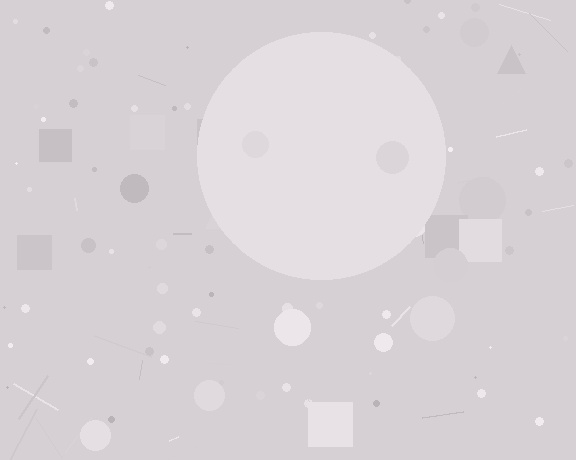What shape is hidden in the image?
A circle is hidden in the image.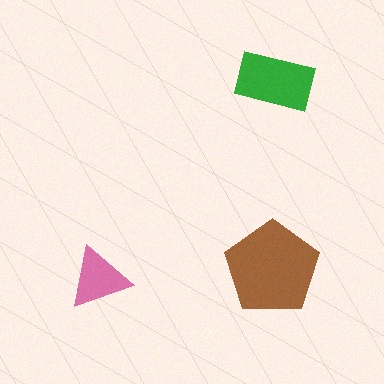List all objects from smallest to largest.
The pink triangle, the green rectangle, the brown pentagon.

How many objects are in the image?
There are 3 objects in the image.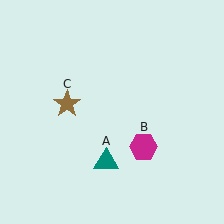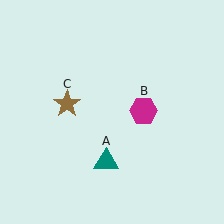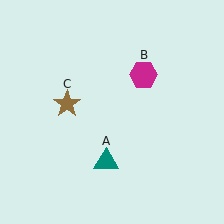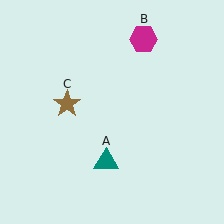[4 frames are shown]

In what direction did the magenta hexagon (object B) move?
The magenta hexagon (object B) moved up.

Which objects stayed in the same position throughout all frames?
Teal triangle (object A) and brown star (object C) remained stationary.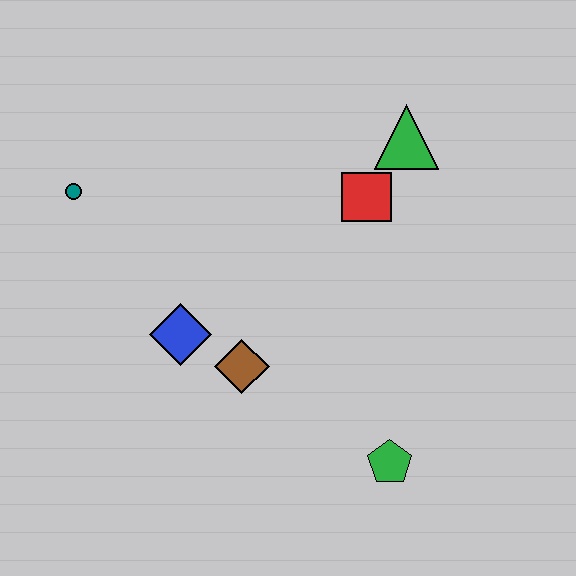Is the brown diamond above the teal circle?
No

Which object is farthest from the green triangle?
The teal circle is farthest from the green triangle.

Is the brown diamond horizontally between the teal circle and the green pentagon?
Yes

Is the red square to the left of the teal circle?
No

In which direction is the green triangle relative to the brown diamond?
The green triangle is above the brown diamond.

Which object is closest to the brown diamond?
The blue diamond is closest to the brown diamond.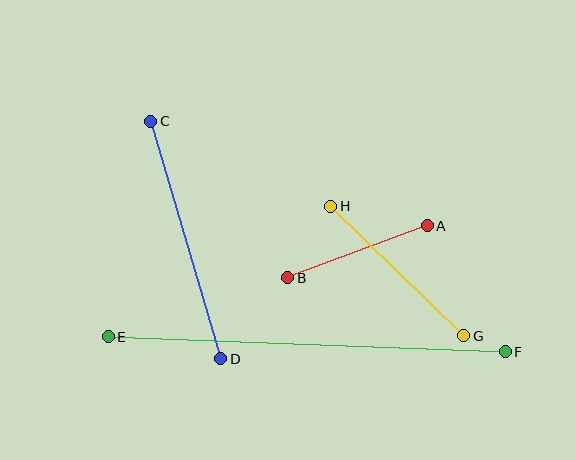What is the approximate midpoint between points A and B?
The midpoint is at approximately (357, 252) pixels.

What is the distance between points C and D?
The distance is approximately 248 pixels.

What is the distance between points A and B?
The distance is approximately 149 pixels.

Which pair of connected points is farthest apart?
Points E and F are farthest apart.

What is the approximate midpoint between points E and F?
The midpoint is at approximately (307, 344) pixels.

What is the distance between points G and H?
The distance is approximately 186 pixels.